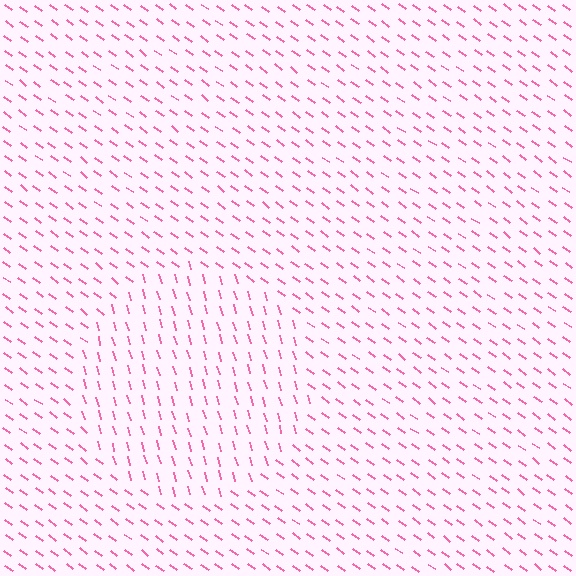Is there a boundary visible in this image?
Yes, there is a texture boundary formed by a change in line orientation.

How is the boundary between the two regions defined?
The boundary is defined purely by a change in line orientation (approximately 38 degrees difference). All lines are the same color and thickness.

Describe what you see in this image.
The image is filled with small pink line segments. A circle region in the image has lines oriented differently from the surrounding lines, creating a visible texture boundary.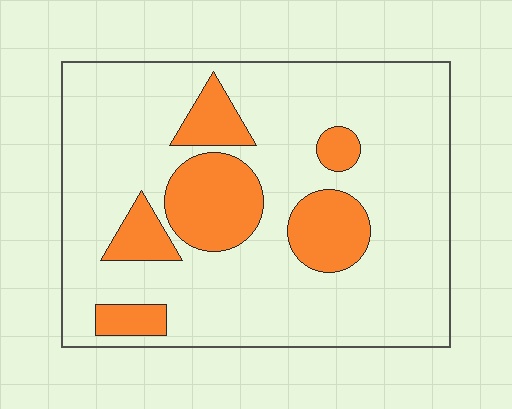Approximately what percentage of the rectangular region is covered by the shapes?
Approximately 20%.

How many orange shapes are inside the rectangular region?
6.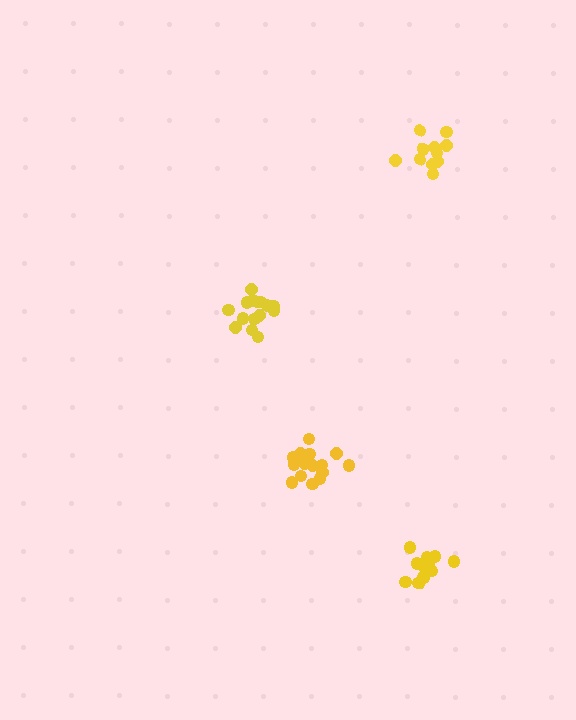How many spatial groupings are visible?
There are 4 spatial groupings.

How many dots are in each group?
Group 1: 15 dots, Group 2: 15 dots, Group 3: 11 dots, Group 4: 13 dots (54 total).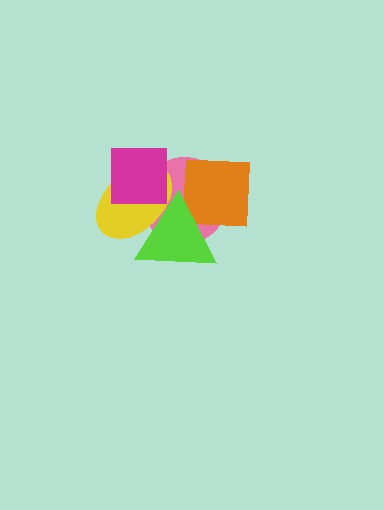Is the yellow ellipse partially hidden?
Yes, it is partially covered by another shape.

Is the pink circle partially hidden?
Yes, it is partially covered by another shape.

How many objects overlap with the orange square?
2 objects overlap with the orange square.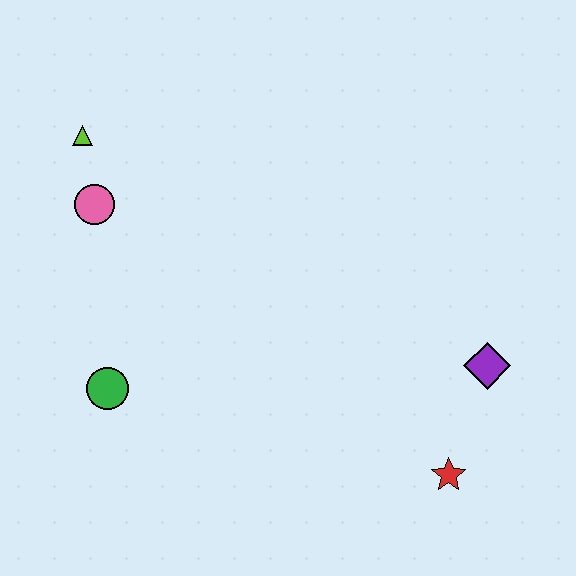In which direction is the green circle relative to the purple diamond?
The green circle is to the left of the purple diamond.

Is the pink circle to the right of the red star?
No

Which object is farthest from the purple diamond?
The lime triangle is farthest from the purple diamond.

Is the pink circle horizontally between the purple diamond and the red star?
No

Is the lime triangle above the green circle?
Yes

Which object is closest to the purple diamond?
The red star is closest to the purple diamond.